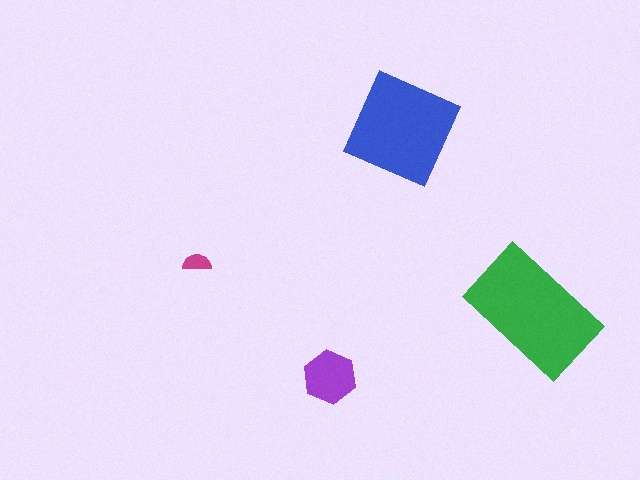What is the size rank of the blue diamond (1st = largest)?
2nd.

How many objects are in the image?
There are 4 objects in the image.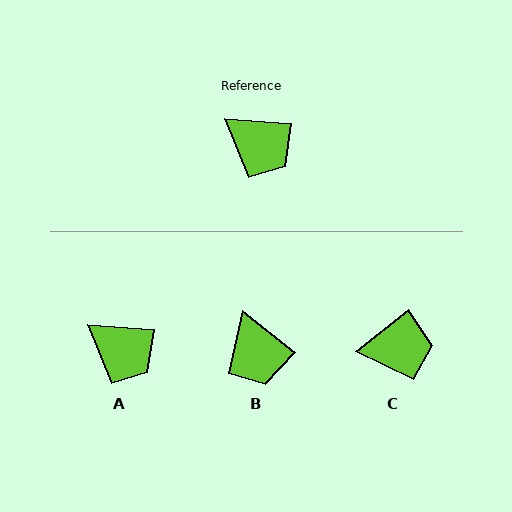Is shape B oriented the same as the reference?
No, it is off by about 34 degrees.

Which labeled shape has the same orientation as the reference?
A.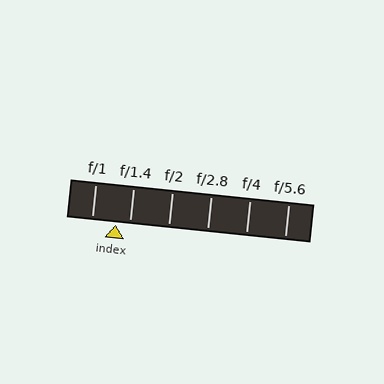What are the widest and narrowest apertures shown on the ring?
The widest aperture shown is f/1 and the narrowest is f/5.6.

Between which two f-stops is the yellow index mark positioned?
The index mark is between f/1 and f/1.4.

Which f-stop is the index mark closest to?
The index mark is closest to f/1.4.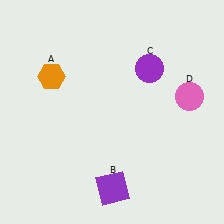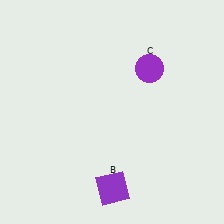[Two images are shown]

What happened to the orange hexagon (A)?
The orange hexagon (A) was removed in Image 2. It was in the top-left area of Image 1.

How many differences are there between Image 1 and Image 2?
There are 2 differences between the two images.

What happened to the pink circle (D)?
The pink circle (D) was removed in Image 2. It was in the top-right area of Image 1.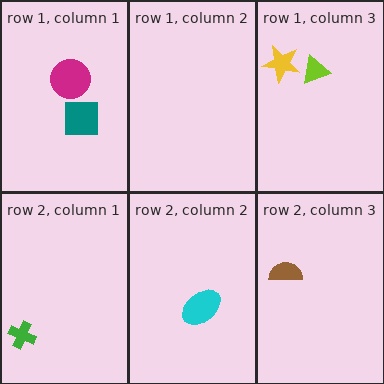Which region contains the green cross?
The row 2, column 1 region.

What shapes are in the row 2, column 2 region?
The cyan ellipse.